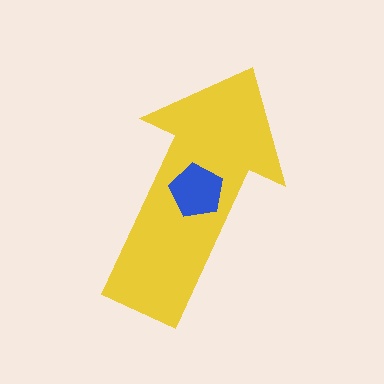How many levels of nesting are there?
2.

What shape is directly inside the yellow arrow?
The blue pentagon.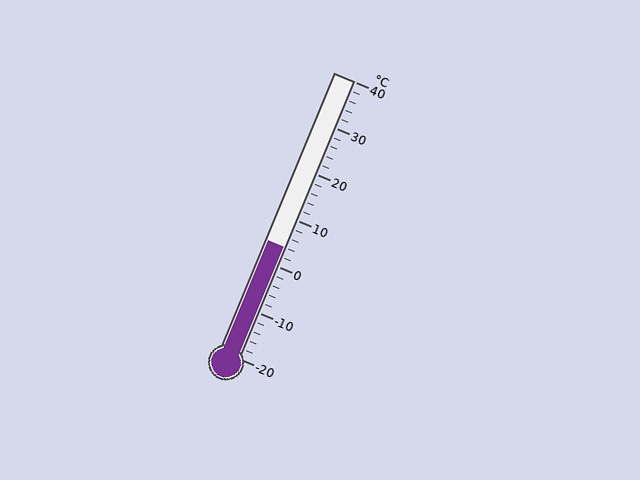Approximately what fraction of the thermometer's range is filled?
The thermometer is filled to approximately 40% of its range.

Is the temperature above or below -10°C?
The temperature is above -10°C.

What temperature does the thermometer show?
The thermometer shows approximately 4°C.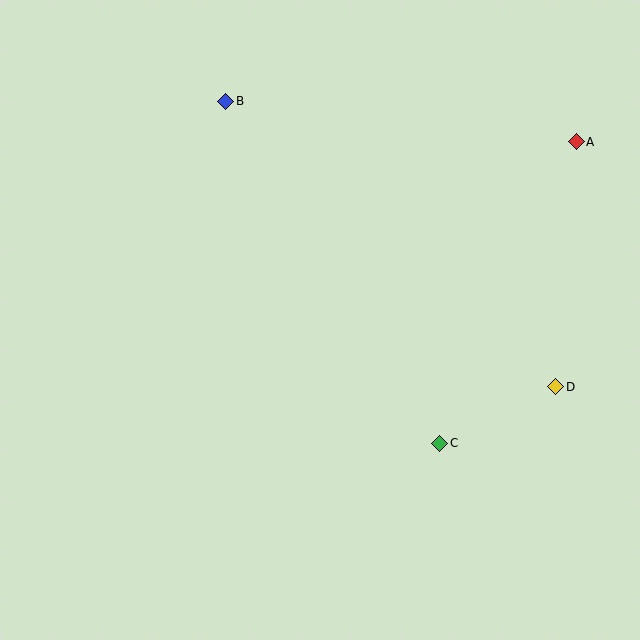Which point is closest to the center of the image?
Point C at (440, 443) is closest to the center.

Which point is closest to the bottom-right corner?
Point D is closest to the bottom-right corner.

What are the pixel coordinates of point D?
Point D is at (556, 387).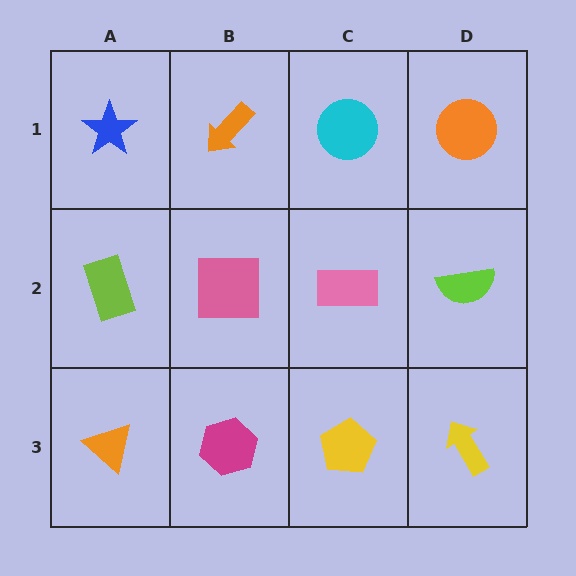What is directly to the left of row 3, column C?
A magenta hexagon.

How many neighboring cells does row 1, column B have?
3.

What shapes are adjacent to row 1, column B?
A pink square (row 2, column B), a blue star (row 1, column A), a cyan circle (row 1, column C).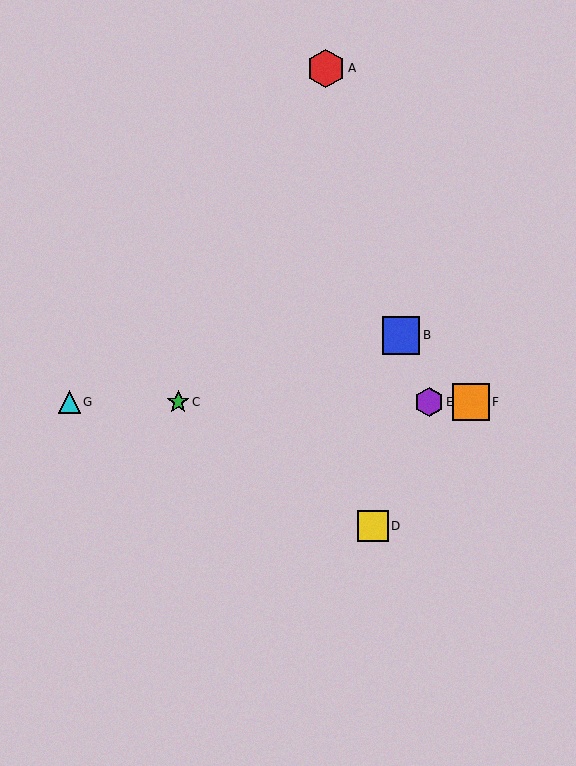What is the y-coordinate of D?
Object D is at y≈526.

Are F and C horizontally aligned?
Yes, both are at y≈402.